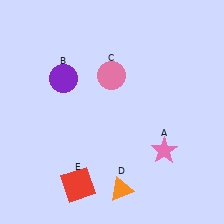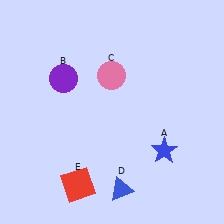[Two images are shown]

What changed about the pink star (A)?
In Image 1, A is pink. In Image 2, it changed to blue.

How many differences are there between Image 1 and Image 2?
There are 2 differences between the two images.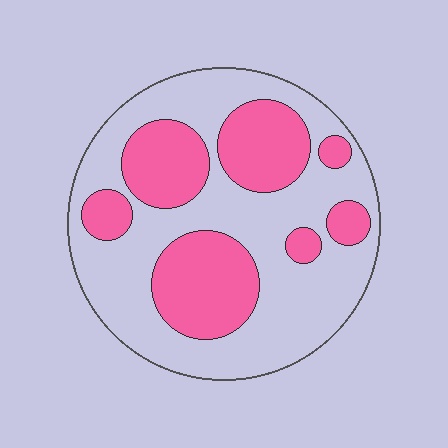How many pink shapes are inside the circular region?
7.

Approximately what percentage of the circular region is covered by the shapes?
Approximately 35%.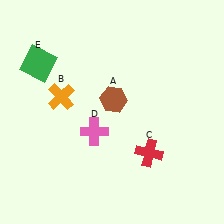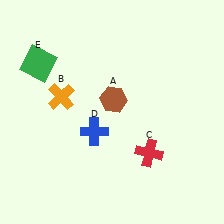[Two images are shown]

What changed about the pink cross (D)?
In Image 1, D is pink. In Image 2, it changed to blue.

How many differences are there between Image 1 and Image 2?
There is 1 difference between the two images.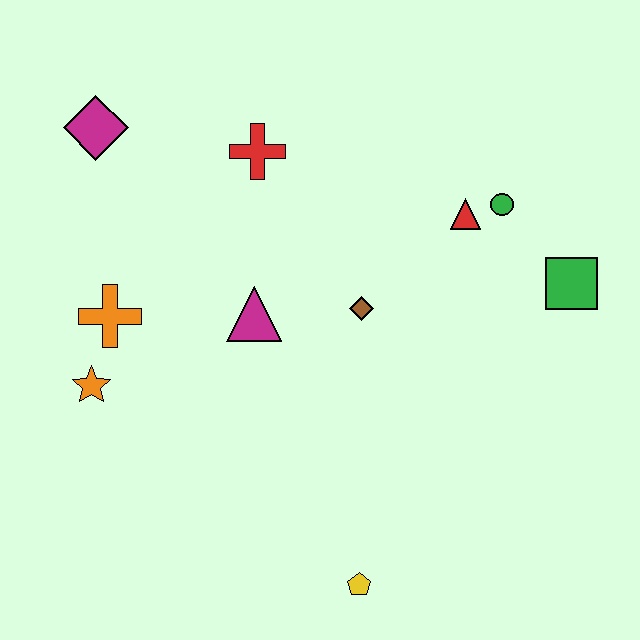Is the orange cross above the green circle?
No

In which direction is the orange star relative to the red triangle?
The orange star is to the left of the red triangle.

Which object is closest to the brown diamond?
The magenta triangle is closest to the brown diamond.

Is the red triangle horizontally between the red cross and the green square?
Yes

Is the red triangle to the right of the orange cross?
Yes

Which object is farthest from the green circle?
The orange star is farthest from the green circle.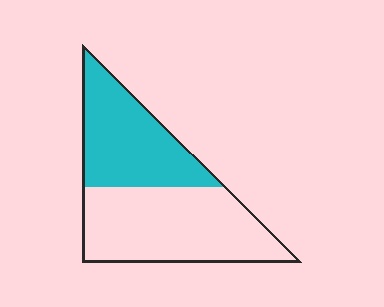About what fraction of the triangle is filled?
About two fifths (2/5).